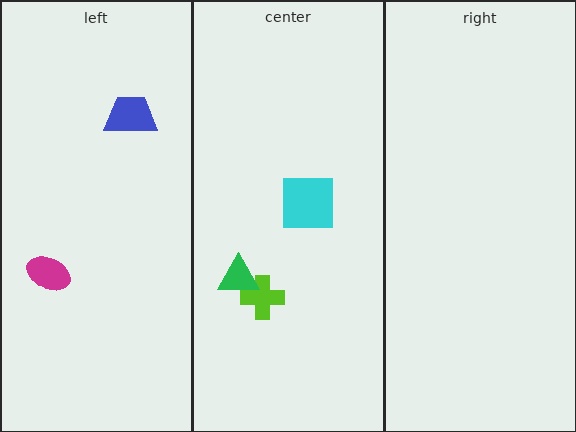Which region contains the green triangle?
The center region.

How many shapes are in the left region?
2.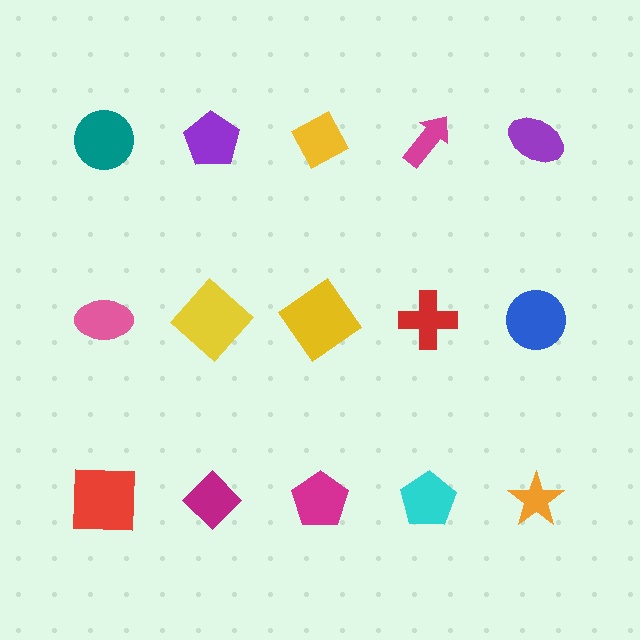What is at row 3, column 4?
A cyan pentagon.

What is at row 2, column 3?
A yellow diamond.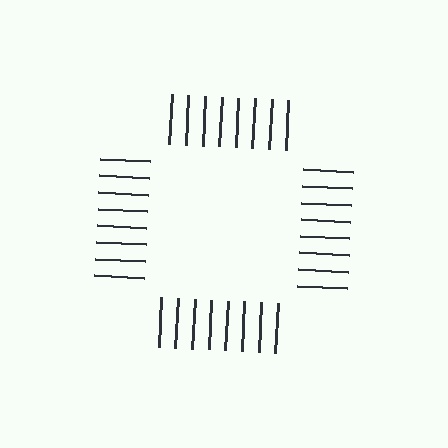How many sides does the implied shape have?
4 sides — the line-ends trace a square.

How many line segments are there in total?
32 — 8 along each of the 4 edges.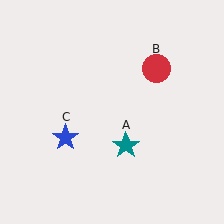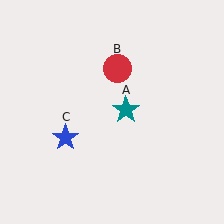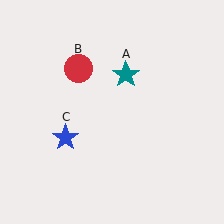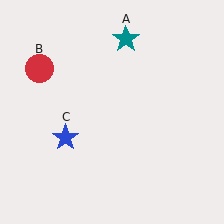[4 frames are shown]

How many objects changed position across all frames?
2 objects changed position: teal star (object A), red circle (object B).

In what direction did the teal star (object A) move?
The teal star (object A) moved up.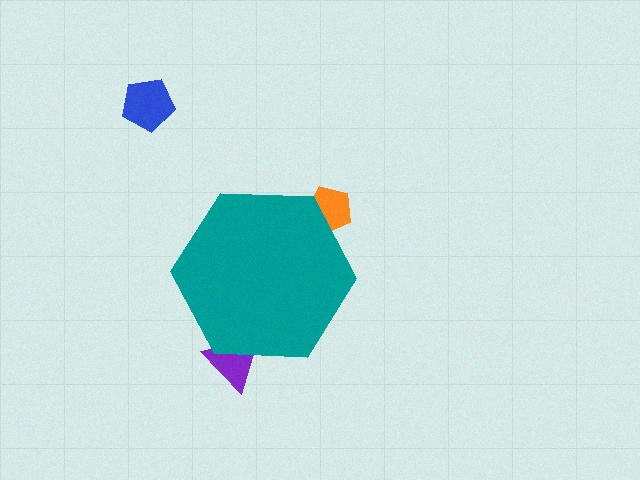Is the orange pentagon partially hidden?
Yes, the orange pentagon is partially hidden behind the teal hexagon.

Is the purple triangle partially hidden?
Yes, the purple triangle is partially hidden behind the teal hexagon.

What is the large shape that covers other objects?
A teal hexagon.